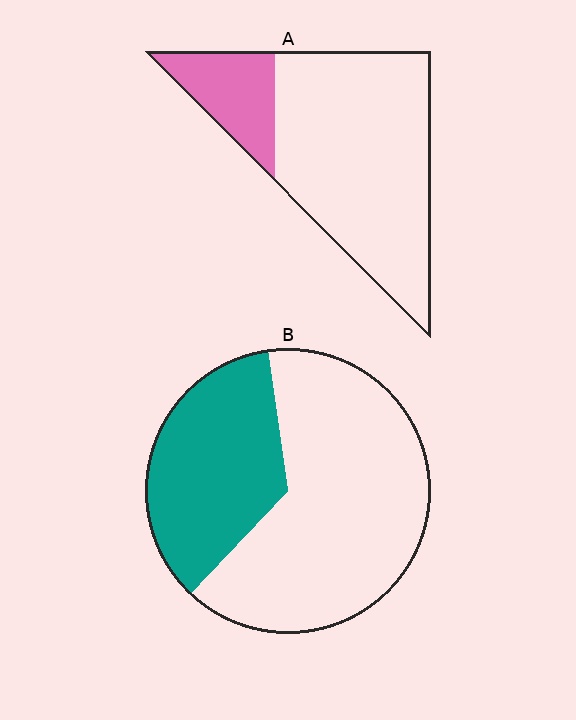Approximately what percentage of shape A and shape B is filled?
A is approximately 20% and B is approximately 35%.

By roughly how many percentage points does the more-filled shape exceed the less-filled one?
By roughly 15 percentage points (B over A).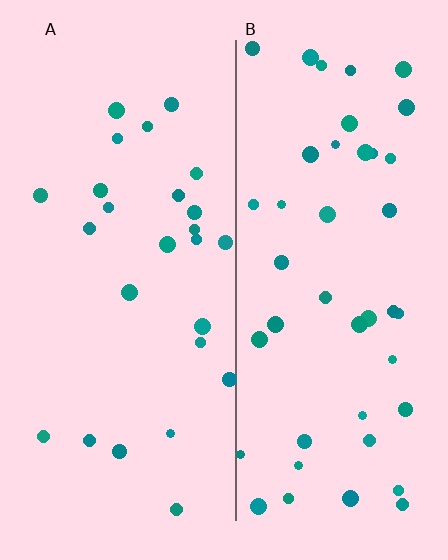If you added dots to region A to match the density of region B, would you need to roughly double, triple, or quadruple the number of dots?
Approximately double.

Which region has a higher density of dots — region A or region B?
B (the right).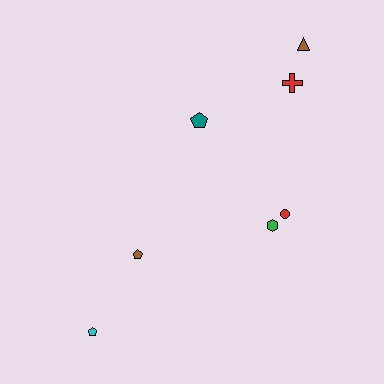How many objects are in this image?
There are 7 objects.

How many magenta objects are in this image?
There are no magenta objects.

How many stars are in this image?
There are no stars.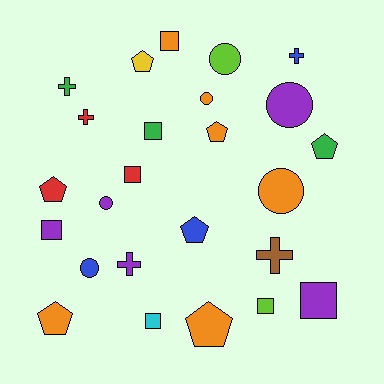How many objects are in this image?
There are 25 objects.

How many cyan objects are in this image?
There is 1 cyan object.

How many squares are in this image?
There are 7 squares.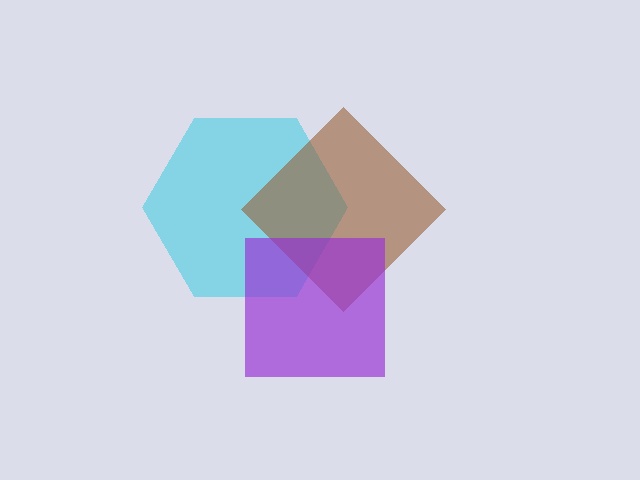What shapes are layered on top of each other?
The layered shapes are: a cyan hexagon, a brown diamond, a purple square.